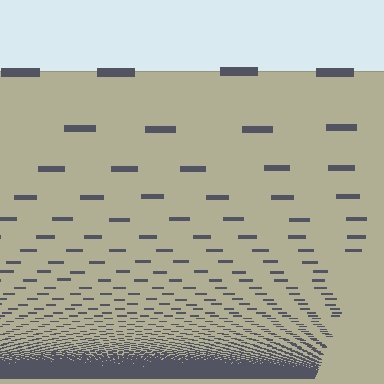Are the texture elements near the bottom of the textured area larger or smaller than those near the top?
Smaller. The gradient is inverted — elements near the bottom are smaller and denser.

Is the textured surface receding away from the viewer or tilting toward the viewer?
The surface appears to tilt toward the viewer. Texture elements get larger and sparser toward the top.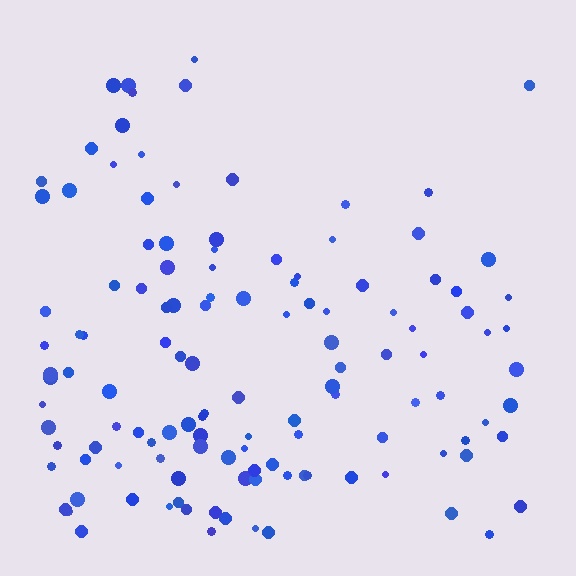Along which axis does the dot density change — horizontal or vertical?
Vertical.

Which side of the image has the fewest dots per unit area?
The top.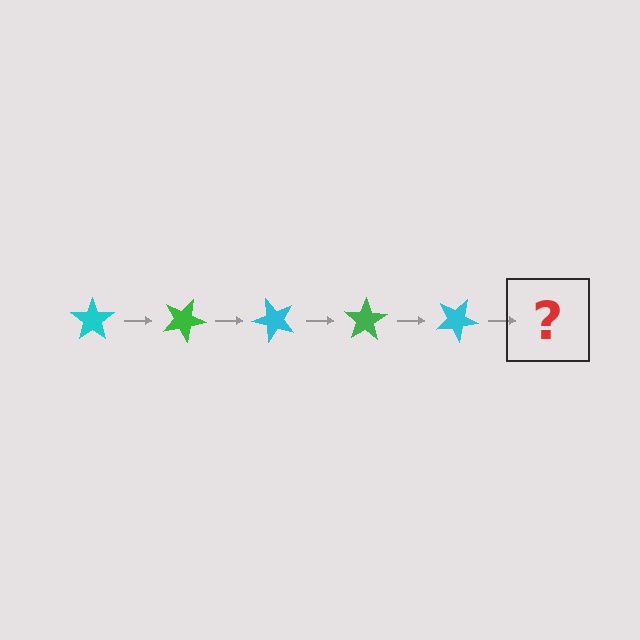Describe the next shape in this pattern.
It should be a green star, rotated 125 degrees from the start.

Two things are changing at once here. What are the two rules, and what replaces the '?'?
The two rules are that it rotates 25 degrees each step and the color cycles through cyan and green. The '?' should be a green star, rotated 125 degrees from the start.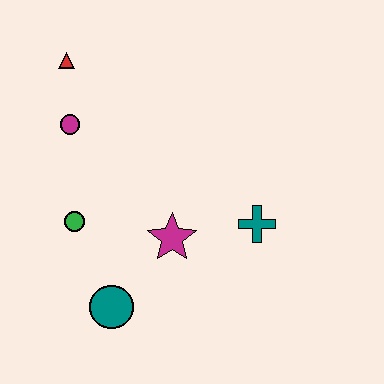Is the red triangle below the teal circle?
No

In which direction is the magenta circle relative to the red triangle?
The magenta circle is below the red triangle.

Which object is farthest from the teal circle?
The red triangle is farthest from the teal circle.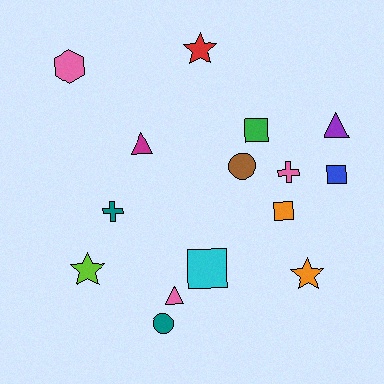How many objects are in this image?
There are 15 objects.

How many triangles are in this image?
There are 3 triangles.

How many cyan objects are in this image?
There is 1 cyan object.